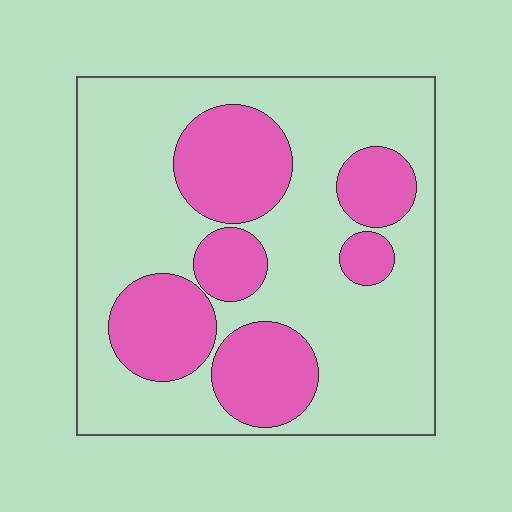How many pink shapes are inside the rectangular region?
6.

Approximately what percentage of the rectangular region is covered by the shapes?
Approximately 30%.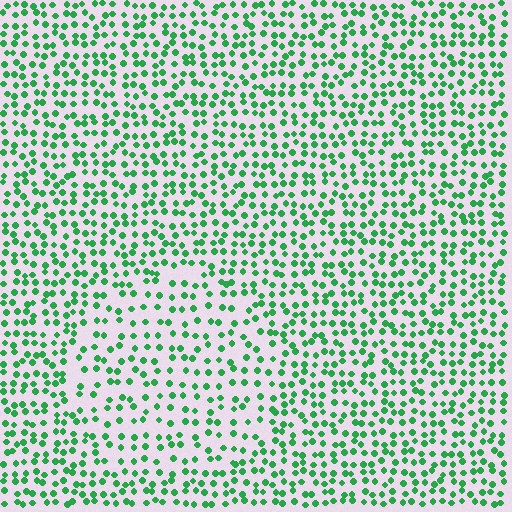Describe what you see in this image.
The image contains small green elements arranged at two different densities. A circle-shaped region is visible where the elements are less densely packed than the surrounding area.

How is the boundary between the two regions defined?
The boundary is defined by a change in element density (approximately 1.6x ratio). All elements are the same color, size, and shape.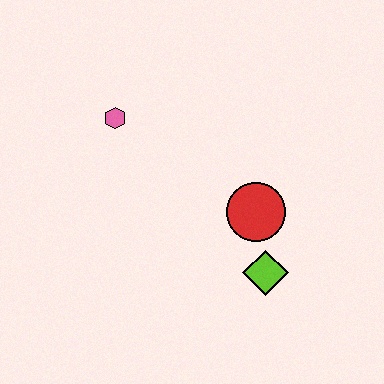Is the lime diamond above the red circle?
No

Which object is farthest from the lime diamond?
The pink hexagon is farthest from the lime diamond.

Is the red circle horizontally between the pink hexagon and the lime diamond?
Yes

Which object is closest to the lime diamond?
The red circle is closest to the lime diamond.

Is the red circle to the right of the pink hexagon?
Yes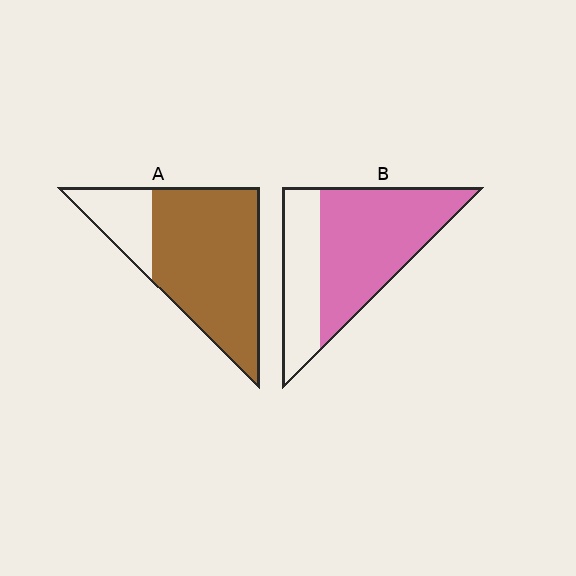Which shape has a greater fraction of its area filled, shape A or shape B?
Shape A.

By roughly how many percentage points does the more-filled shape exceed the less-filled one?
By roughly 10 percentage points (A over B).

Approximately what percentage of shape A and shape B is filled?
A is approximately 80% and B is approximately 65%.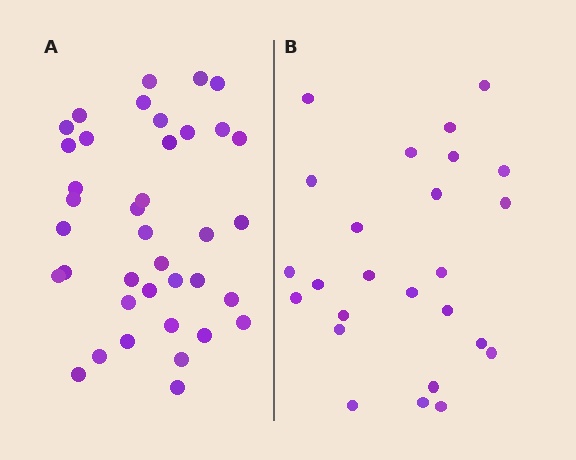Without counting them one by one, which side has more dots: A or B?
Region A (the left region) has more dots.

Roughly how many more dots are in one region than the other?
Region A has approximately 15 more dots than region B.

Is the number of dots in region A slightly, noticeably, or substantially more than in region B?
Region A has substantially more. The ratio is roughly 1.5 to 1.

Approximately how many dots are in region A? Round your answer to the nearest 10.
About 40 dots. (The exact count is 38, which rounds to 40.)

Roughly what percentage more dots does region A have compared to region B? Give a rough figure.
About 50% more.